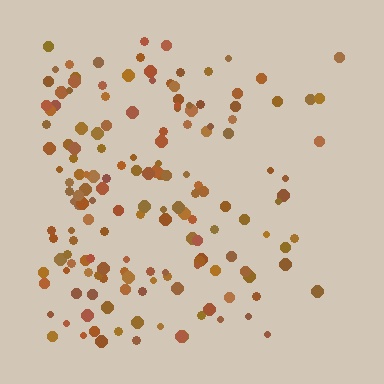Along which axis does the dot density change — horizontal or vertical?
Horizontal.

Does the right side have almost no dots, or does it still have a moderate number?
Still a moderate number, just noticeably fewer than the left.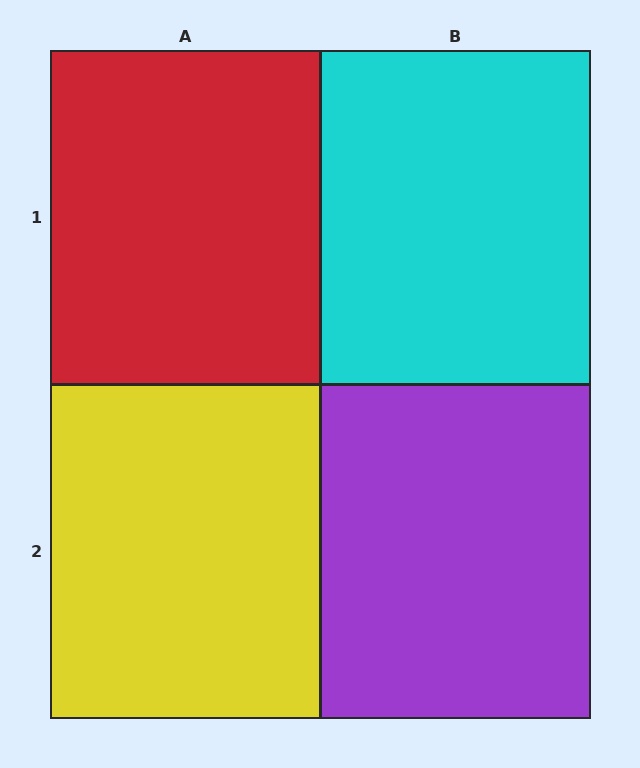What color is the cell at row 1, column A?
Red.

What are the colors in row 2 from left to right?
Yellow, purple.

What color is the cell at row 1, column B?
Cyan.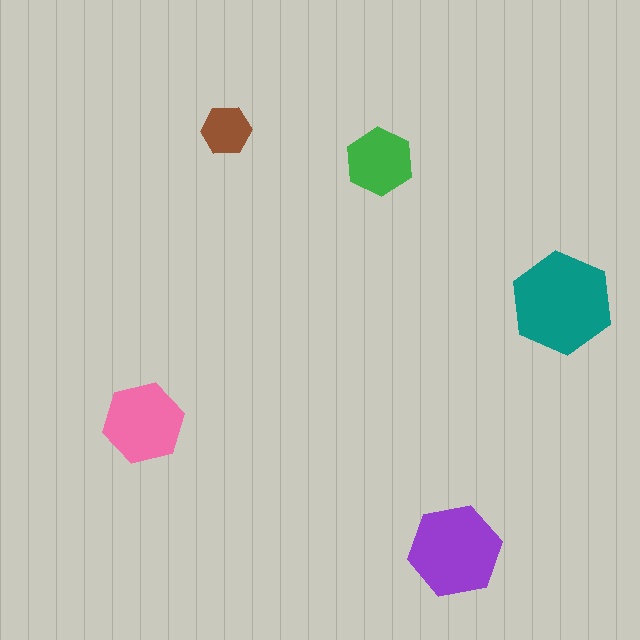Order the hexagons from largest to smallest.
the teal one, the purple one, the pink one, the green one, the brown one.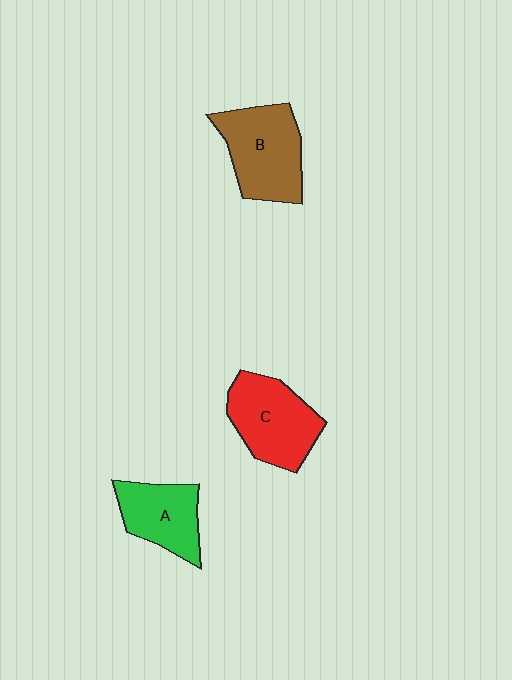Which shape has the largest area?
Shape B (brown).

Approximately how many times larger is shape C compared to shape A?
Approximately 1.3 times.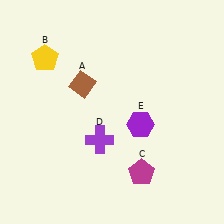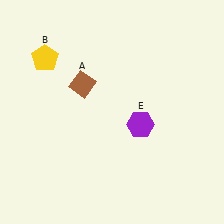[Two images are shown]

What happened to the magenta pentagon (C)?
The magenta pentagon (C) was removed in Image 2. It was in the bottom-right area of Image 1.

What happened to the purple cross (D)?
The purple cross (D) was removed in Image 2. It was in the bottom-left area of Image 1.